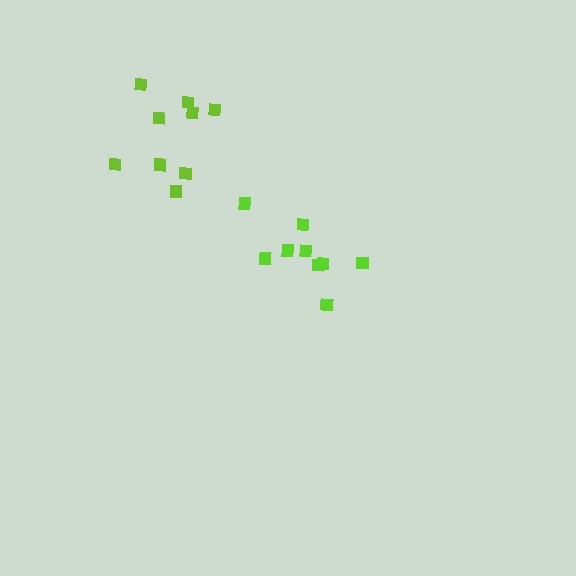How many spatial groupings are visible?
There are 2 spatial groupings.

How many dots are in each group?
Group 1: 9 dots, Group 2: 9 dots (18 total).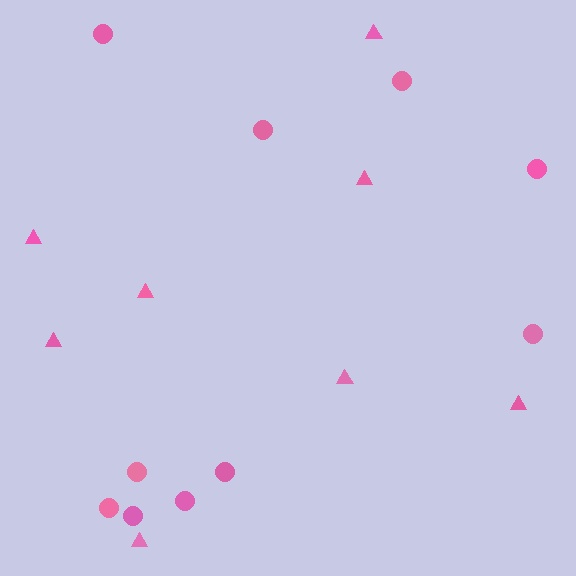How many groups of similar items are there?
There are 2 groups: one group of circles (10) and one group of triangles (8).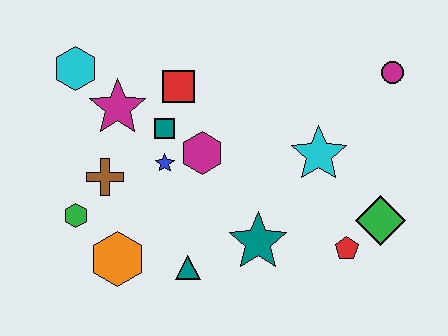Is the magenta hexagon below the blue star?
No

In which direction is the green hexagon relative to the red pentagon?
The green hexagon is to the left of the red pentagon.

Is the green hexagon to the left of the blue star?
Yes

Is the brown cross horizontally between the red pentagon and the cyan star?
No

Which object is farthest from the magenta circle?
The green hexagon is farthest from the magenta circle.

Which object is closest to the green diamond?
The red pentagon is closest to the green diamond.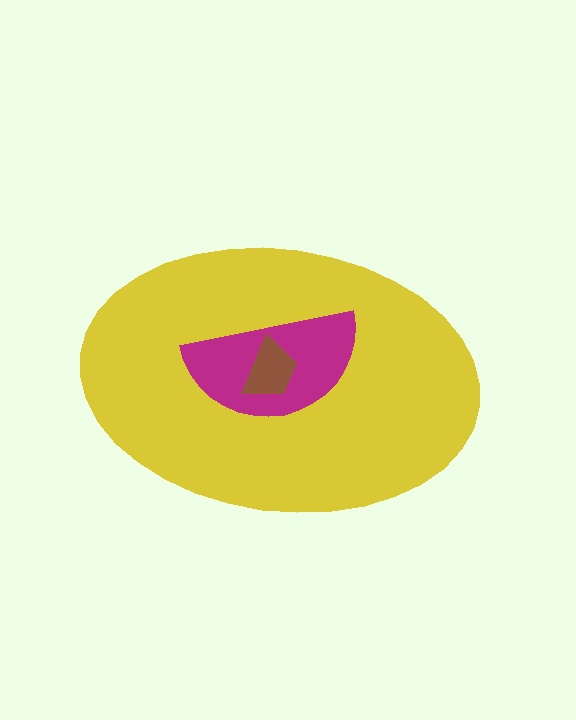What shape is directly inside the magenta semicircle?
The brown trapezoid.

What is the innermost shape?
The brown trapezoid.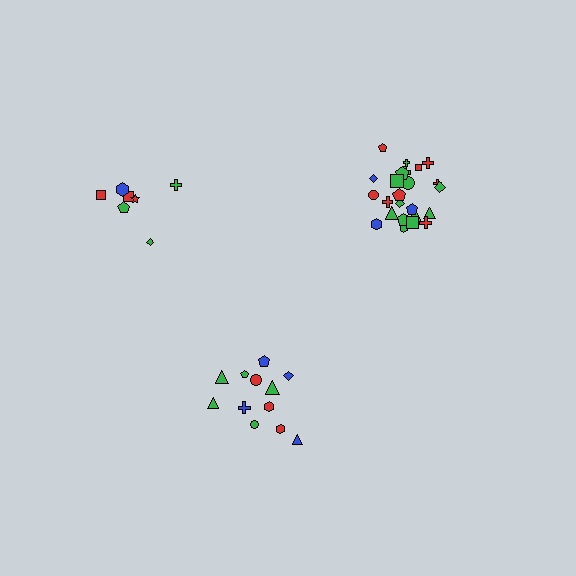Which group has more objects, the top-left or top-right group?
The top-right group.